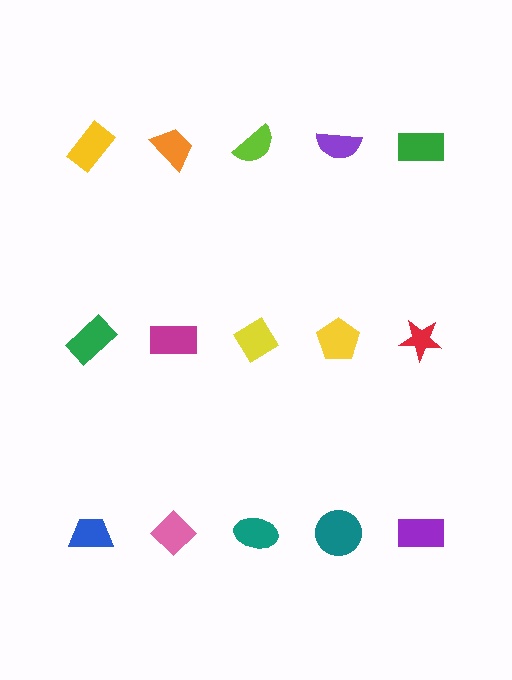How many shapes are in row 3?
5 shapes.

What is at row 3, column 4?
A teal circle.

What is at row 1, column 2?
An orange trapezoid.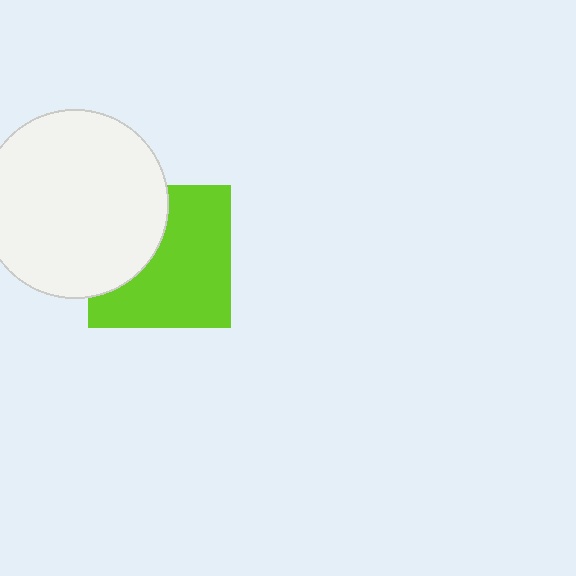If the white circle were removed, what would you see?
You would see the complete lime square.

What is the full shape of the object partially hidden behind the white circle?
The partially hidden object is a lime square.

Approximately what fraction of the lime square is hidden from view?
Roughly 36% of the lime square is hidden behind the white circle.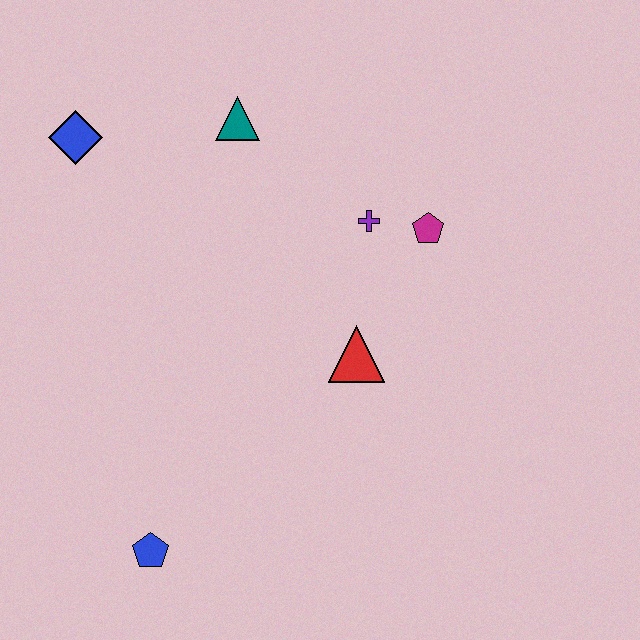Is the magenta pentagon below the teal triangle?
Yes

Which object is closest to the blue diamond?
The teal triangle is closest to the blue diamond.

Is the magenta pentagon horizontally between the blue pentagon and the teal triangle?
No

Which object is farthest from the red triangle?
The blue diamond is farthest from the red triangle.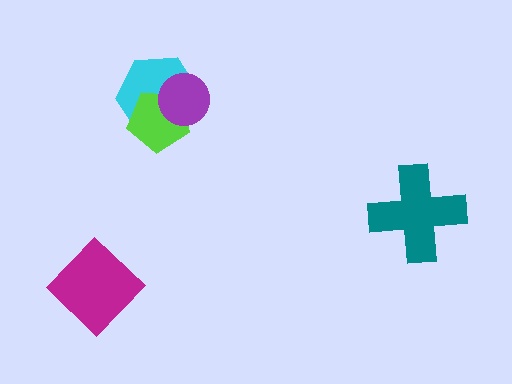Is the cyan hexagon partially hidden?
Yes, it is partially covered by another shape.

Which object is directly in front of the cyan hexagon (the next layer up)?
The lime pentagon is directly in front of the cyan hexagon.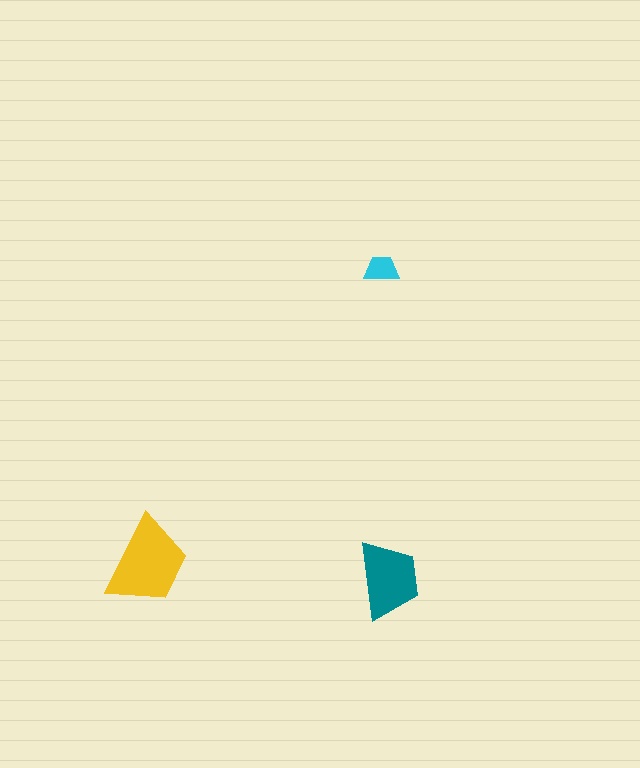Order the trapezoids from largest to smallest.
the yellow one, the teal one, the cyan one.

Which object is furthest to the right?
The teal trapezoid is rightmost.